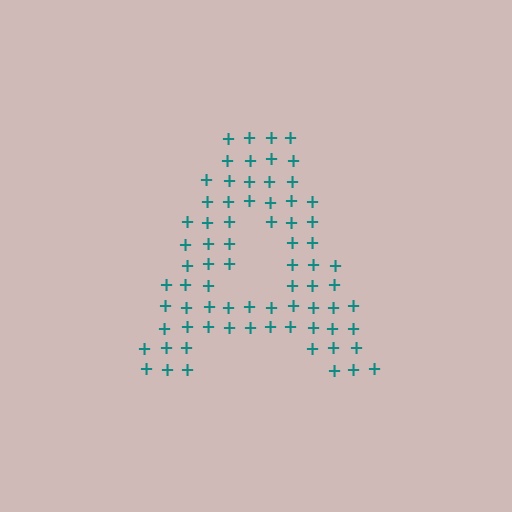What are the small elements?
The small elements are plus signs.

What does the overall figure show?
The overall figure shows the letter A.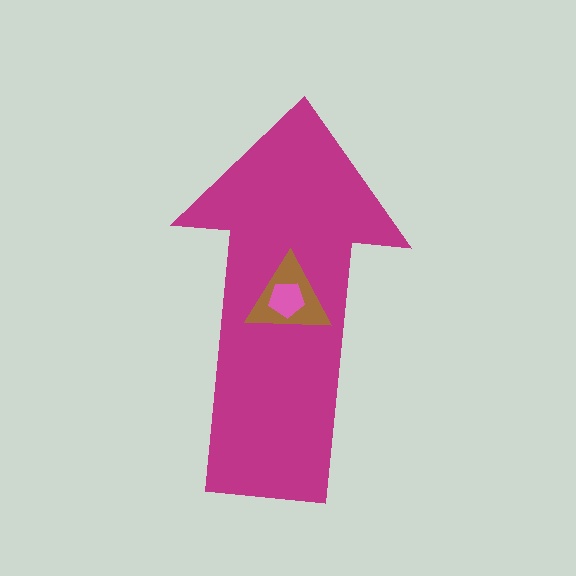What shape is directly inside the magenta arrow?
The brown triangle.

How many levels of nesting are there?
3.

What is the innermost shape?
The pink pentagon.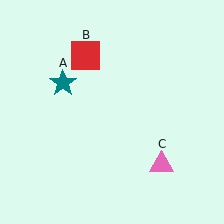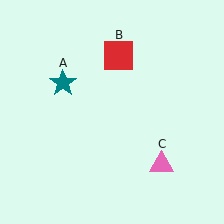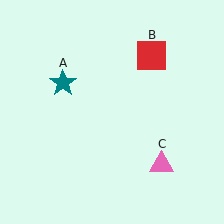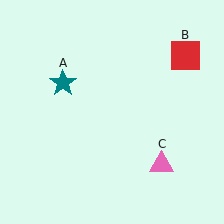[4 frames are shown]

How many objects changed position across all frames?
1 object changed position: red square (object B).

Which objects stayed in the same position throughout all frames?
Teal star (object A) and pink triangle (object C) remained stationary.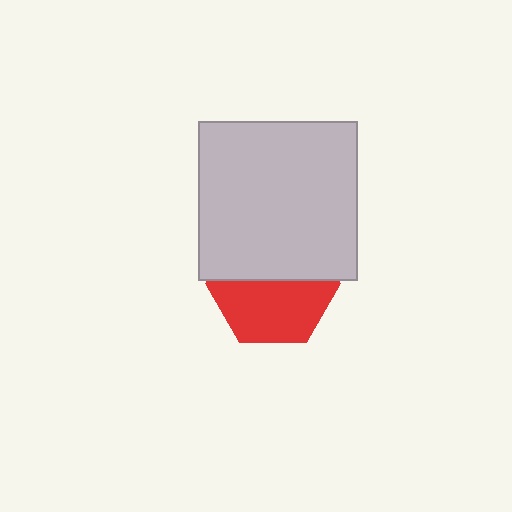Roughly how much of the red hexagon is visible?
About half of it is visible (roughly 53%).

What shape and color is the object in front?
The object in front is a light gray square.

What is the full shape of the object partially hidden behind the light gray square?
The partially hidden object is a red hexagon.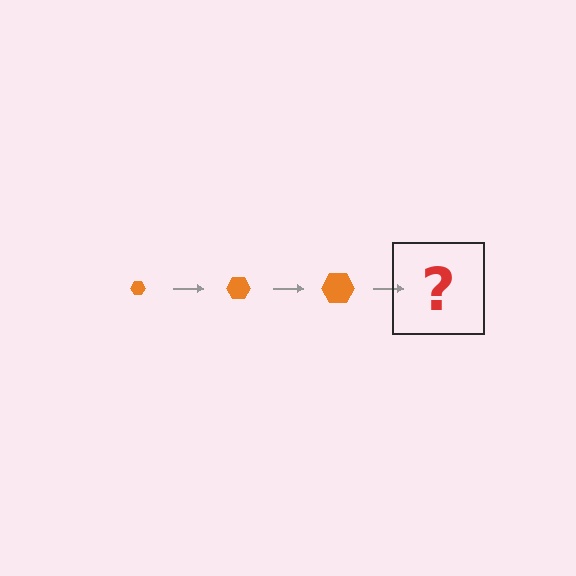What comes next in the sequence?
The next element should be an orange hexagon, larger than the previous one.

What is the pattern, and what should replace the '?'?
The pattern is that the hexagon gets progressively larger each step. The '?' should be an orange hexagon, larger than the previous one.